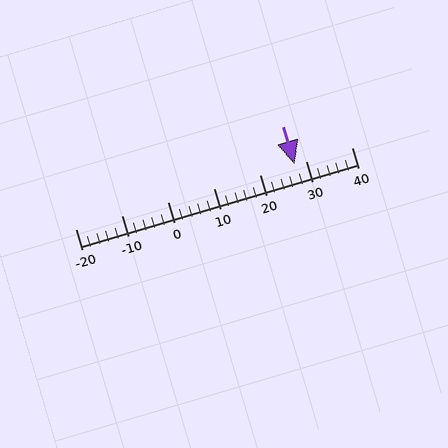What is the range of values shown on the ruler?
The ruler shows values from -20 to 40.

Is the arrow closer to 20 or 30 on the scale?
The arrow is closer to 30.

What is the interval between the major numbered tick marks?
The major tick marks are spaced 10 units apart.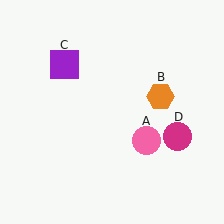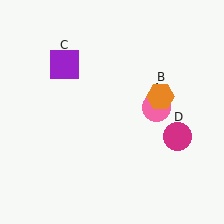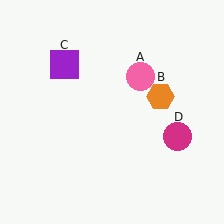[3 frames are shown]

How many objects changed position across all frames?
1 object changed position: pink circle (object A).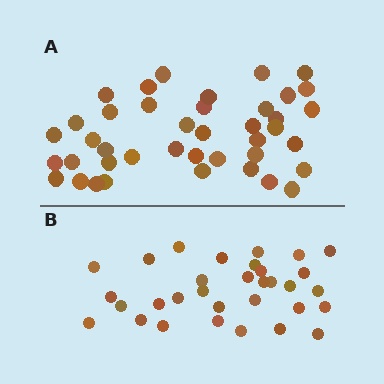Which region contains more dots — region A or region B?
Region A (the top region) has more dots.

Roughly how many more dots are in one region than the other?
Region A has roughly 8 or so more dots than region B.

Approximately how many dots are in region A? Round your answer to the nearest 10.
About 40 dots. (The exact count is 41, which rounds to 40.)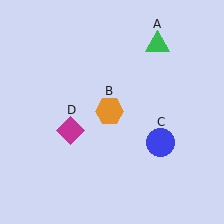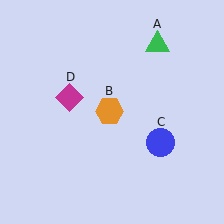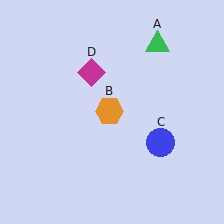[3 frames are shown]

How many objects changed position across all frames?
1 object changed position: magenta diamond (object D).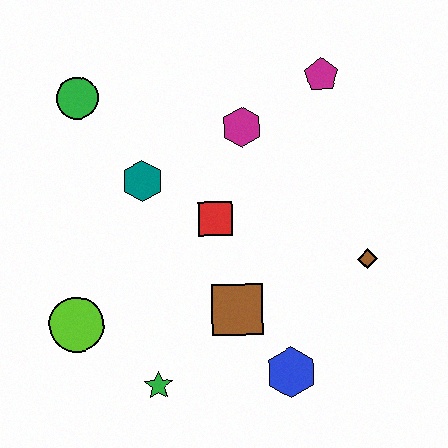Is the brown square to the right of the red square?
Yes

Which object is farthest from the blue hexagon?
The green circle is farthest from the blue hexagon.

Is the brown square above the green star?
Yes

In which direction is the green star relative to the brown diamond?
The green star is to the left of the brown diamond.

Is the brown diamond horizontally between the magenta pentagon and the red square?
No